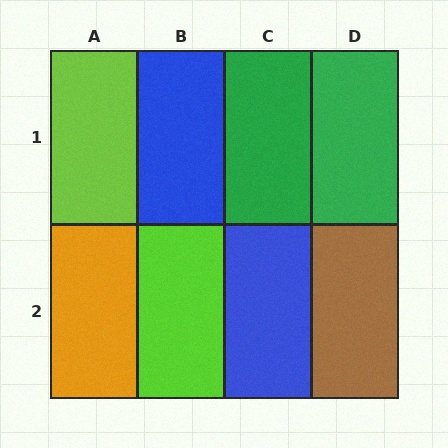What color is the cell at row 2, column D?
Brown.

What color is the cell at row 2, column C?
Blue.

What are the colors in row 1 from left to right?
Lime, blue, green, green.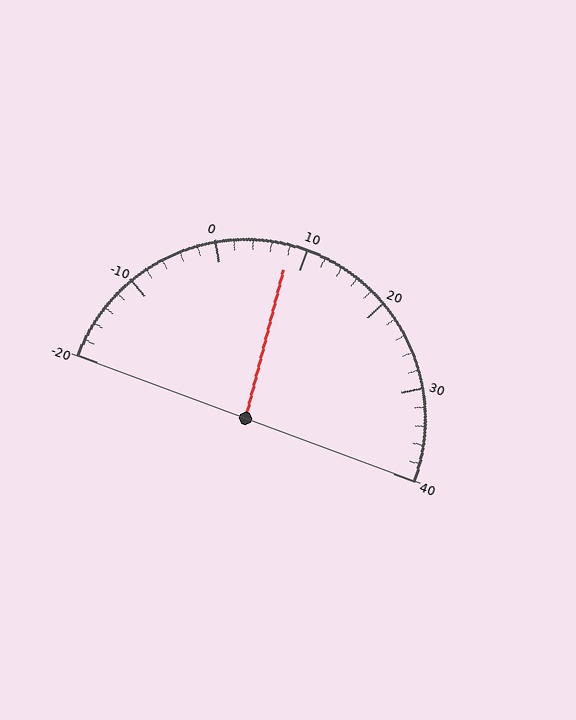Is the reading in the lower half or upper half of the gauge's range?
The reading is in the lower half of the range (-20 to 40).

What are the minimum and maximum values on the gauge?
The gauge ranges from -20 to 40.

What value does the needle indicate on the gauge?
The needle indicates approximately 8.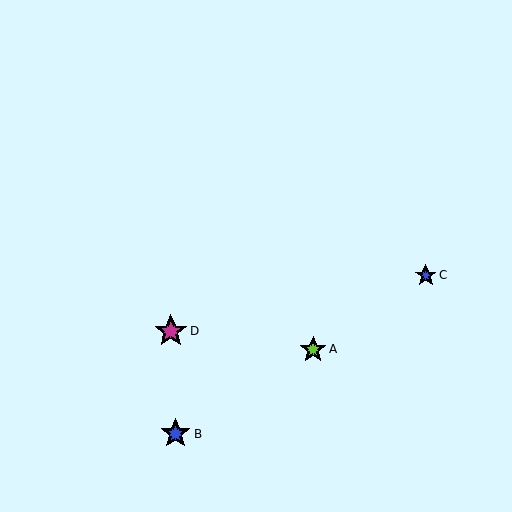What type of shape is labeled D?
Shape D is a magenta star.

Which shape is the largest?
The magenta star (labeled D) is the largest.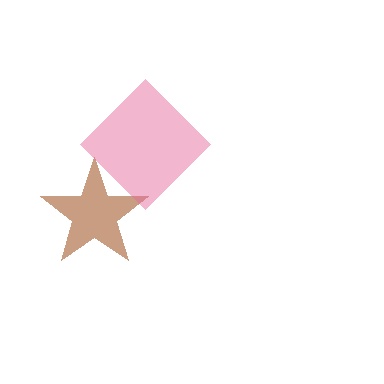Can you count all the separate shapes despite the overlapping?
Yes, there are 2 separate shapes.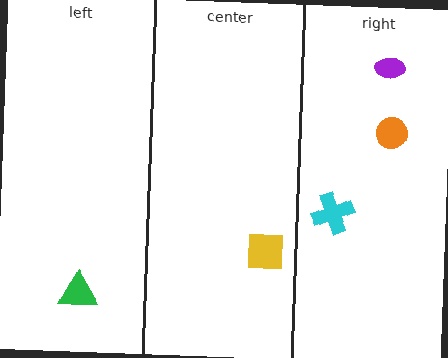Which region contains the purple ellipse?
The right region.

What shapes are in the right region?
The orange circle, the purple ellipse, the cyan cross.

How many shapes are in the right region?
3.